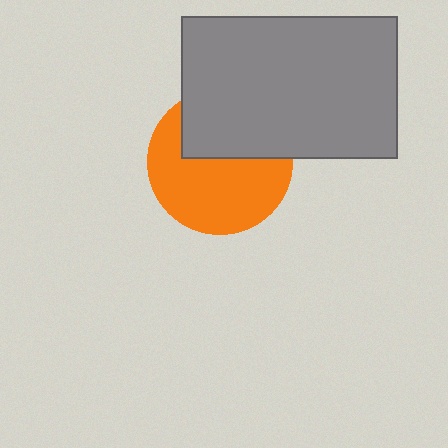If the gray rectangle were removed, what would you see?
You would see the complete orange circle.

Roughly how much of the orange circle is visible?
About half of it is visible (roughly 61%).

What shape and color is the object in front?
The object in front is a gray rectangle.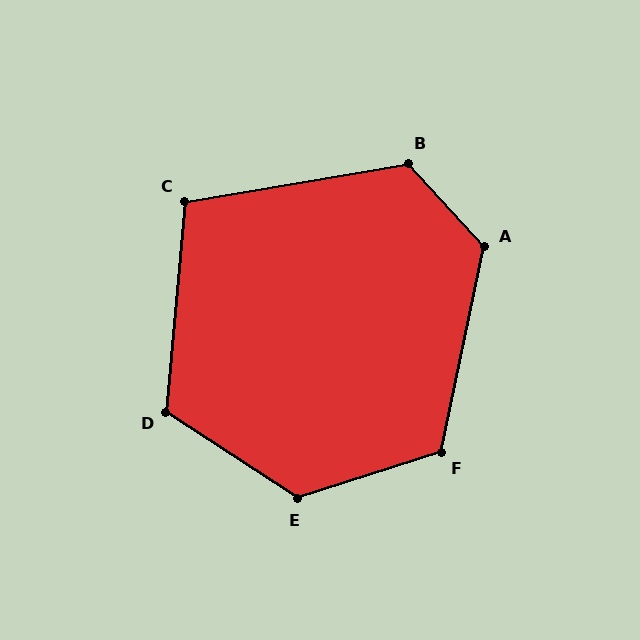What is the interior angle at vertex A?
Approximately 126 degrees (obtuse).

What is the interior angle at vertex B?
Approximately 123 degrees (obtuse).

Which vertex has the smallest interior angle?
C, at approximately 105 degrees.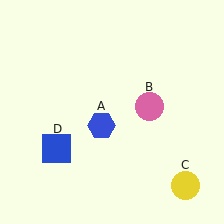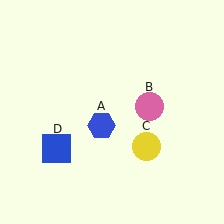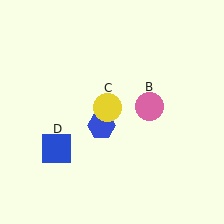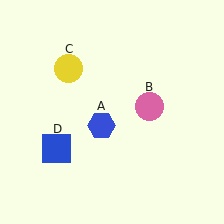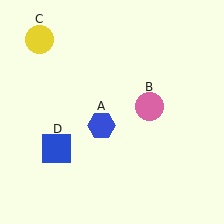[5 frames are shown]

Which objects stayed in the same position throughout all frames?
Blue hexagon (object A) and pink circle (object B) and blue square (object D) remained stationary.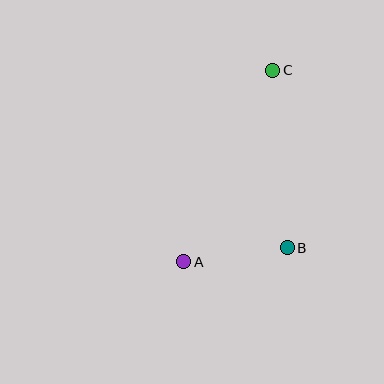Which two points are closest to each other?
Points A and B are closest to each other.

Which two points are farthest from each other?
Points A and C are farthest from each other.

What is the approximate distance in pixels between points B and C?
The distance between B and C is approximately 179 pixels.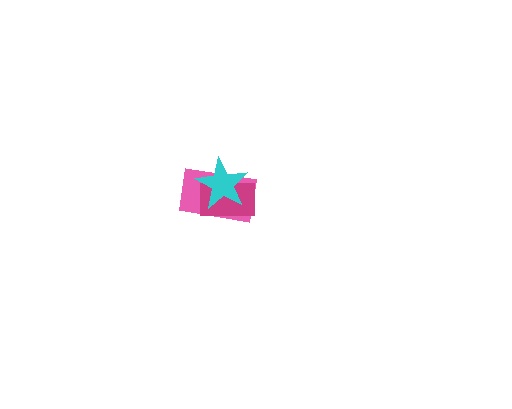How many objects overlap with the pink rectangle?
2 objects overlap with the pink rectangle.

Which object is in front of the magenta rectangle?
The cyan star is in front of the magenta rectangle.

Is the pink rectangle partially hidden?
Yes, it is partially covered by another shape.